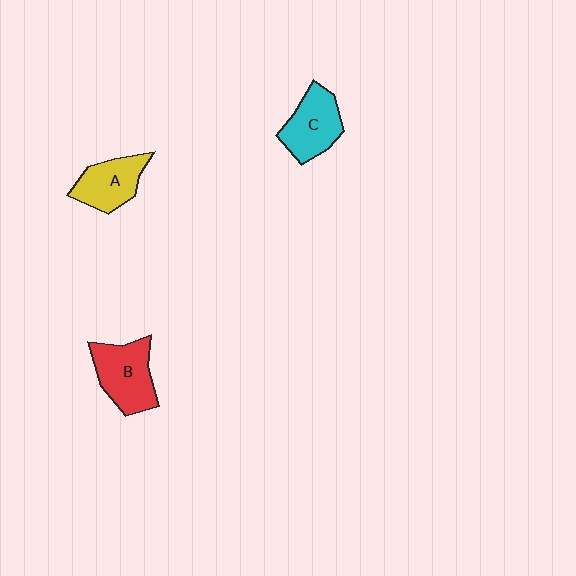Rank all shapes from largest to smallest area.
From largest to smallest: B (red), C (cyan), A (yellow).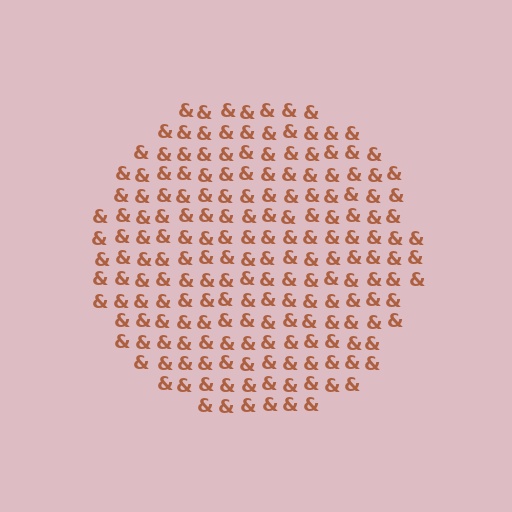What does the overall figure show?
The overall figure shows a circle.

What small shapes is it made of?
It is made of small ampersands.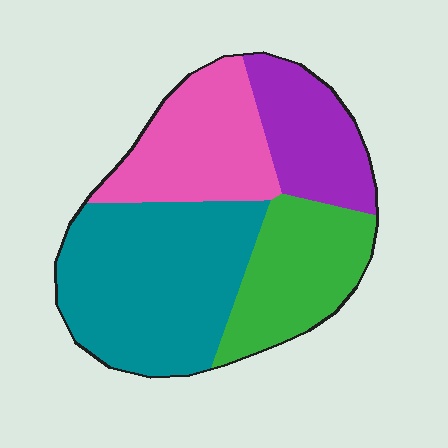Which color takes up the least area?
Purple, at roughly 15%.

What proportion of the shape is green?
Green covers about 20% of the shape.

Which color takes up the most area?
Teal, at roughly 40%.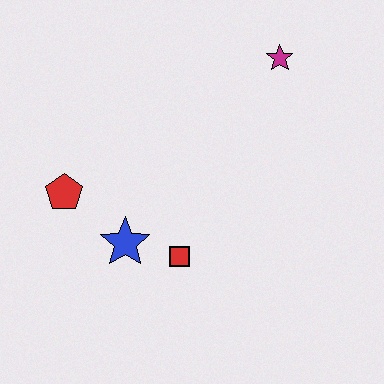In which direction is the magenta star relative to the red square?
The magenta star is above the red square.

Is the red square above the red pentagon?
No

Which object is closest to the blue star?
The red square is closest to the blue star.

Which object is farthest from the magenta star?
The red pentagon is farthest from the magenta star.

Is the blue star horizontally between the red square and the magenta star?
No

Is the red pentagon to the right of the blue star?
No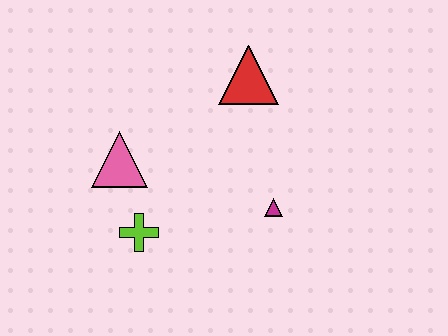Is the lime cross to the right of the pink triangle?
Yes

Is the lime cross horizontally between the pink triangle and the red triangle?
Yes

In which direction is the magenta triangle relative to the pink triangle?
The magenta triangle is to the right of the pink triangle.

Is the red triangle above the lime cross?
Yes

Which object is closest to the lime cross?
The pink triangle is closest to the lime cross.